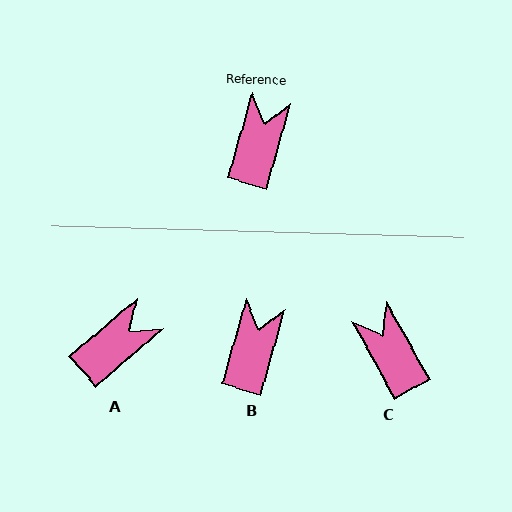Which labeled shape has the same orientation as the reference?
B.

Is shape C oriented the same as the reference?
No, it is off by about 45 degrees.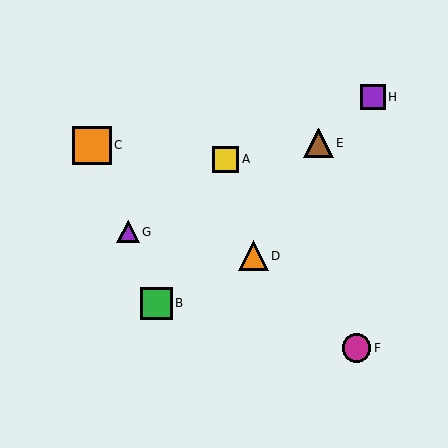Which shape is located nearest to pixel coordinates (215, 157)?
The yellow square (labeled A) at (225, 159) is nearest to that location.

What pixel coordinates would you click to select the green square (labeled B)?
Click at (157, 303) to select the green square B.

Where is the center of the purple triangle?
The center of the purple triangle is at (128, 232).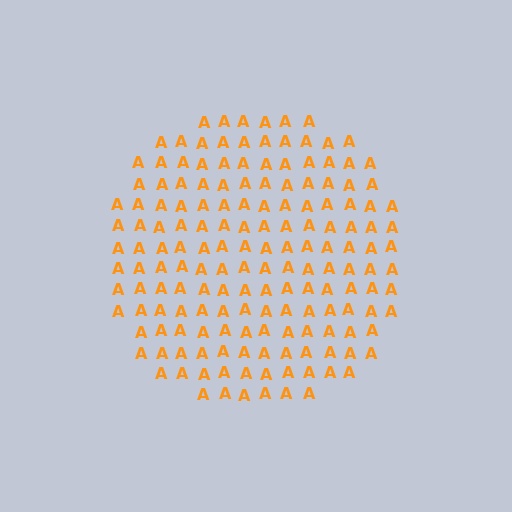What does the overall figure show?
The overall figure shows a circle.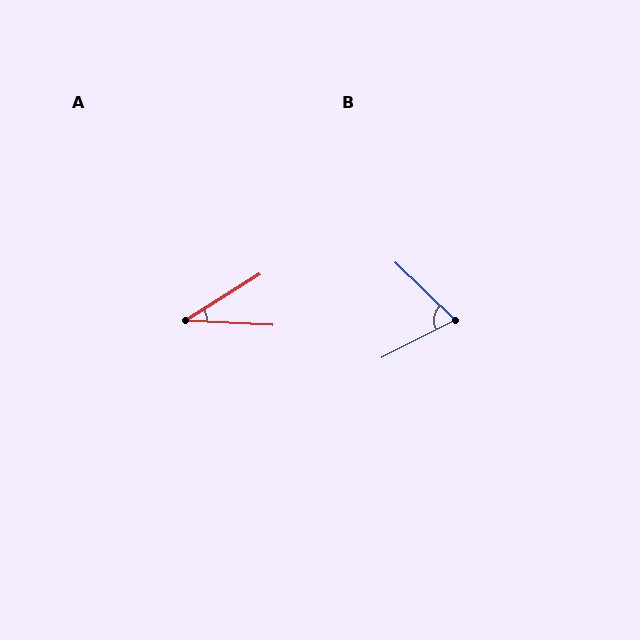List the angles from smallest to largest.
A (35°), B (71°).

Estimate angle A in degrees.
Approximately 35 degrees.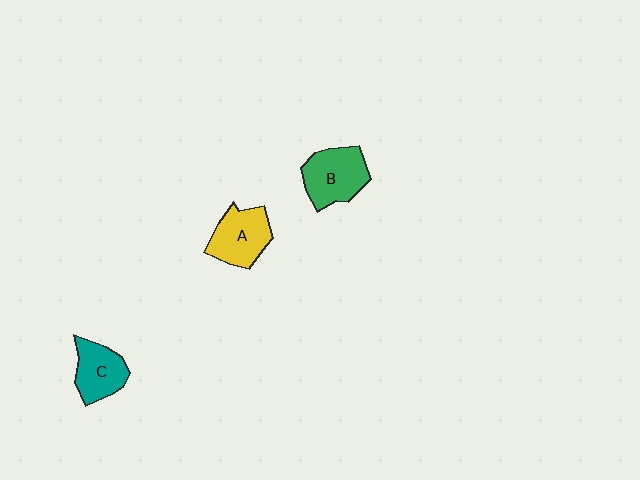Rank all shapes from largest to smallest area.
From largest to smallest: B (green), A (yellow), C (teal).